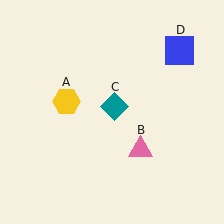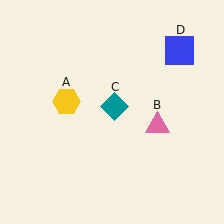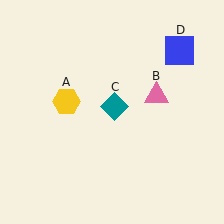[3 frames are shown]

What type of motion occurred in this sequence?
The pink triangle (object B) rotated counterclockwise around the center of the scene.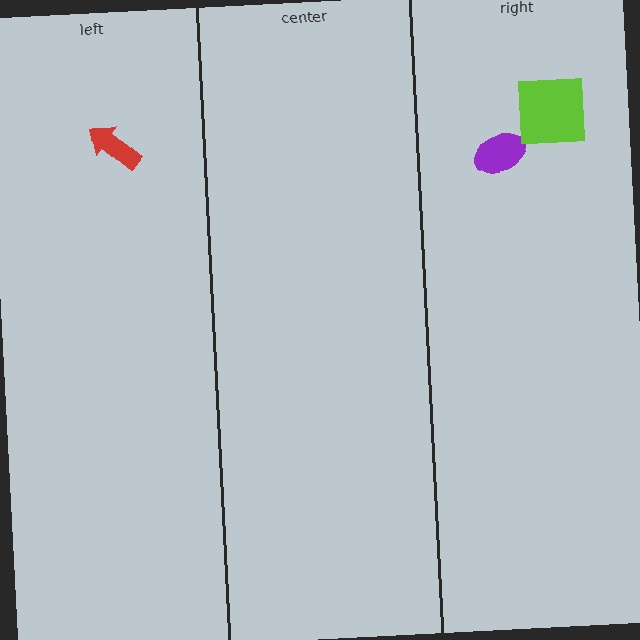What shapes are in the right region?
The purple ellipse, the lime square.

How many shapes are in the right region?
2.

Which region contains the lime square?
The right region.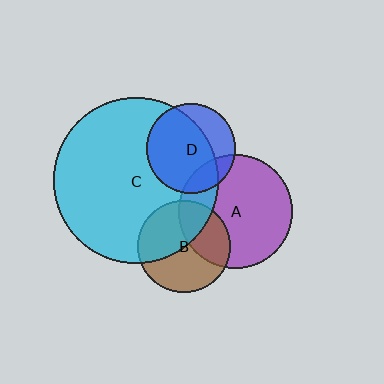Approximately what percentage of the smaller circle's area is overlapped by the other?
Approximately 70%.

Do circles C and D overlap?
Yes.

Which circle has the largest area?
Circle C (cyan).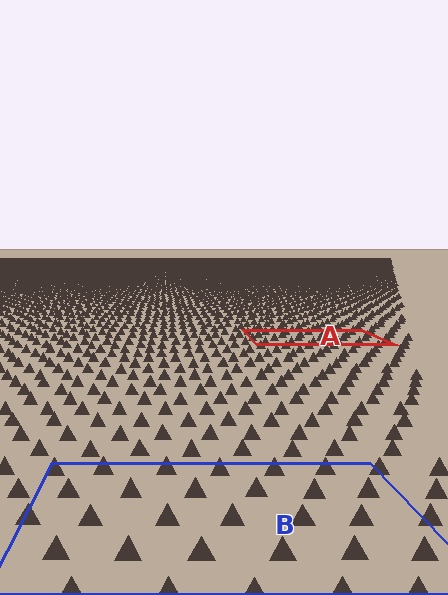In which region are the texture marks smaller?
The texture marks are smaller in region A, because it is farther away.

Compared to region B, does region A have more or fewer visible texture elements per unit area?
Region A has more texture elements per unit area — they are packed more densely because it is farther away.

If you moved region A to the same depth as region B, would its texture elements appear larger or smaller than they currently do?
They would appear larger. At a closer depth, the same texture elements are projected at a bigger on-screen size.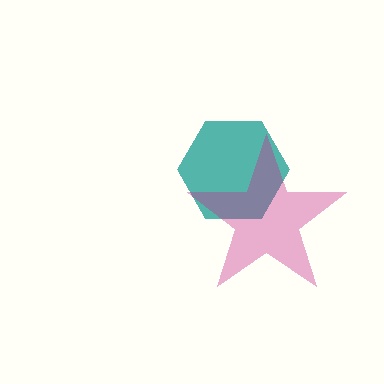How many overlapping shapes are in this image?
There are 2 overlapping shapes in the image.